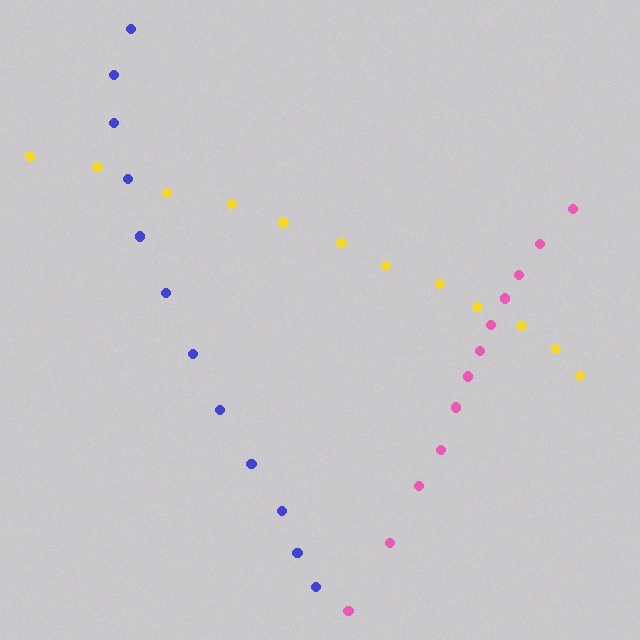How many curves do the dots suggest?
There are 3 distinct paths.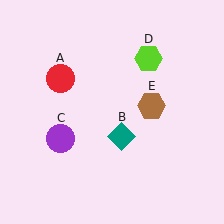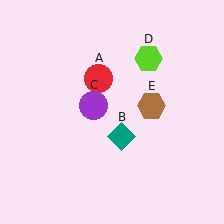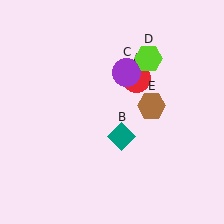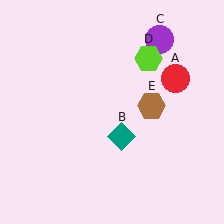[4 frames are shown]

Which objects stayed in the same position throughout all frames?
Teal diamond (object B) and lime hexagon (object D) and brown hexagon (object E) remained stationary.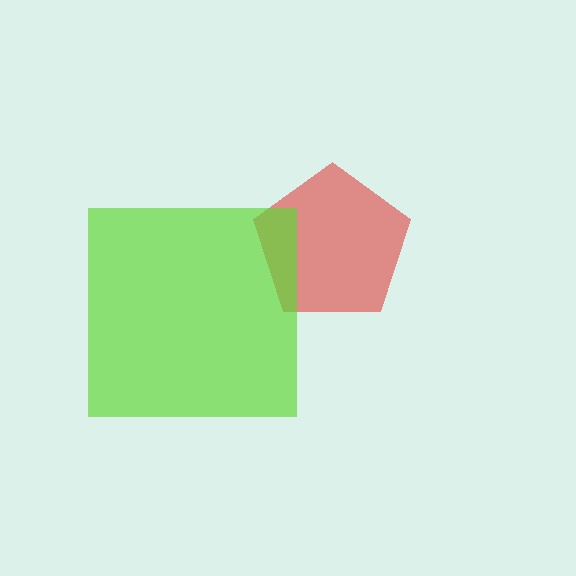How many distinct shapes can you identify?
There are 2 distinct shapes: a red pentagon, a lime square.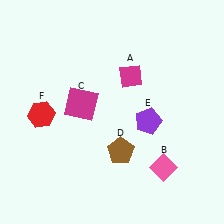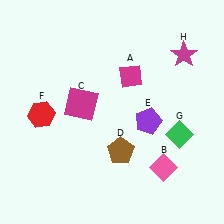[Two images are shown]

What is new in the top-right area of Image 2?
A magenta star (H) was added in the top-right area of Image 2.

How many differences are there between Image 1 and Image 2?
There are 2 differences between the two images.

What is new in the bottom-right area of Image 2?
A green diamond (G) was added in the bottom-right area of Image 2.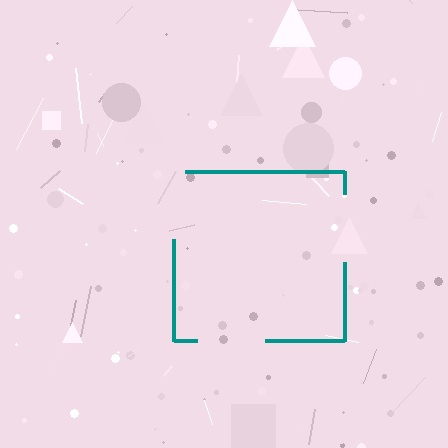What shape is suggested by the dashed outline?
The dashed outline suggests a square.